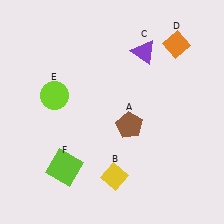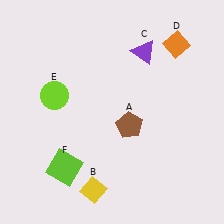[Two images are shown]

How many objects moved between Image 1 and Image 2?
1 object moved between the two images.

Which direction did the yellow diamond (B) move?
The yellow diamond (B) moved left.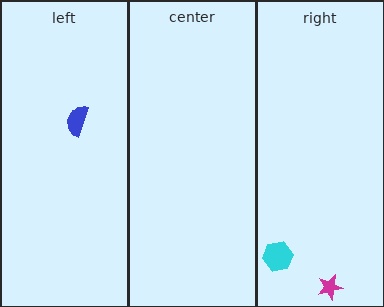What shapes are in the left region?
The blue semicircle.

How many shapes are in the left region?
1.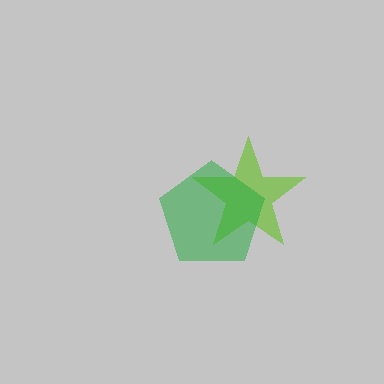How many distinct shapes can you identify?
There are 2 distinct shapes: a lime star, a green pentagon.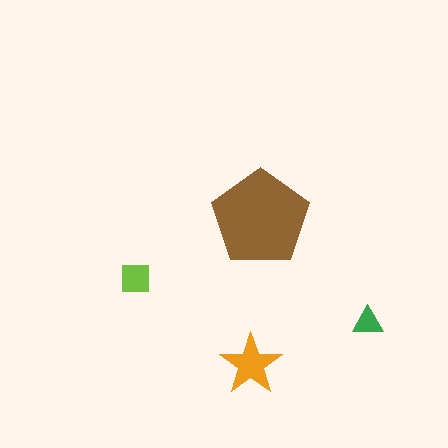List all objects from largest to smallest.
The brown pentagon, the orange star, the lime square, the green triangle.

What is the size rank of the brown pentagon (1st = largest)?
1st.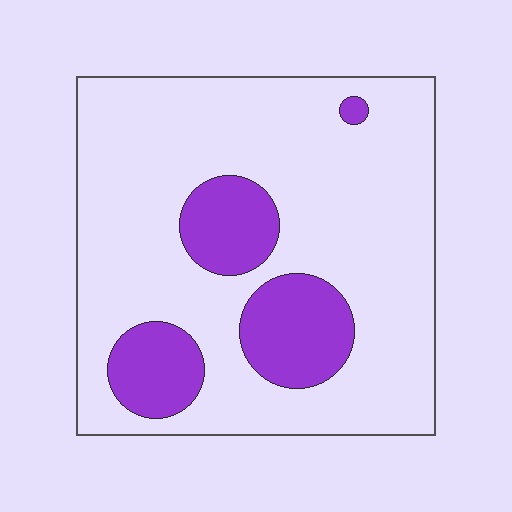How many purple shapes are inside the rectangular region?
4.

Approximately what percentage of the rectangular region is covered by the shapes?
Approximately 20%.